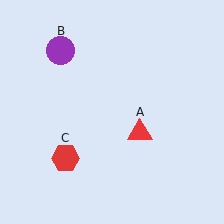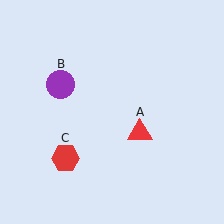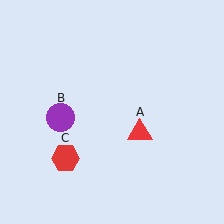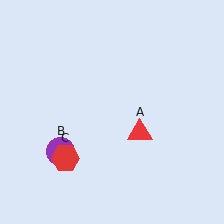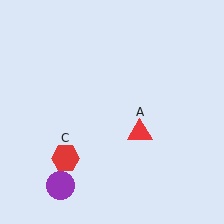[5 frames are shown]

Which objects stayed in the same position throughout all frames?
Red triangle (object A) and red hexagon (object C) remained stationary.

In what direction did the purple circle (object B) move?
The purple circle (object B) moved down.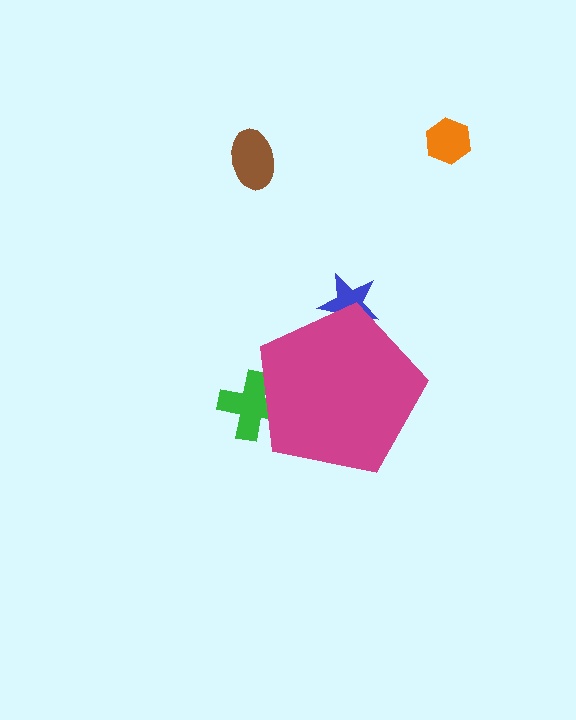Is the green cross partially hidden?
Yes, the green cross is partially hidden behind the magenta pentagon.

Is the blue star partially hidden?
Yes, the blue star is partially hidden behind the magenta pentagon.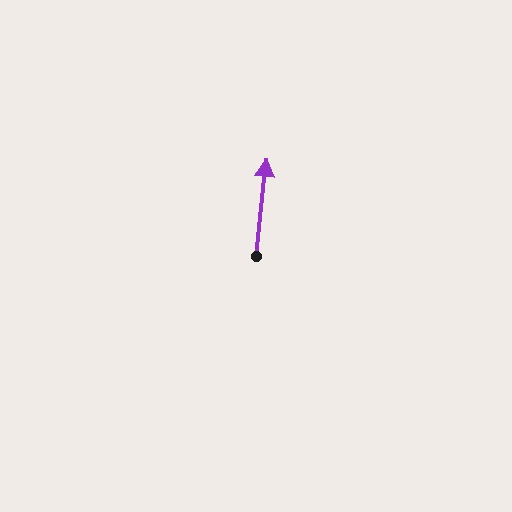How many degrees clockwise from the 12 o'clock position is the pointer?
Approximately 6 degrees.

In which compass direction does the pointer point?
North.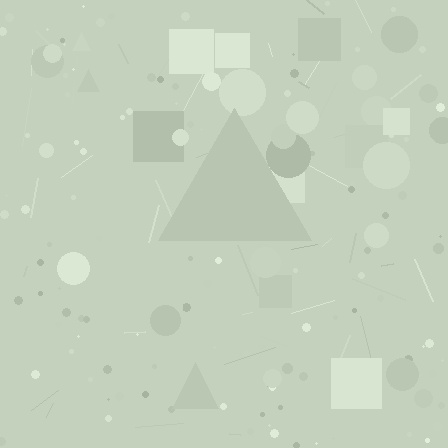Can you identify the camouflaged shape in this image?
The camouflaged shape is a triangle.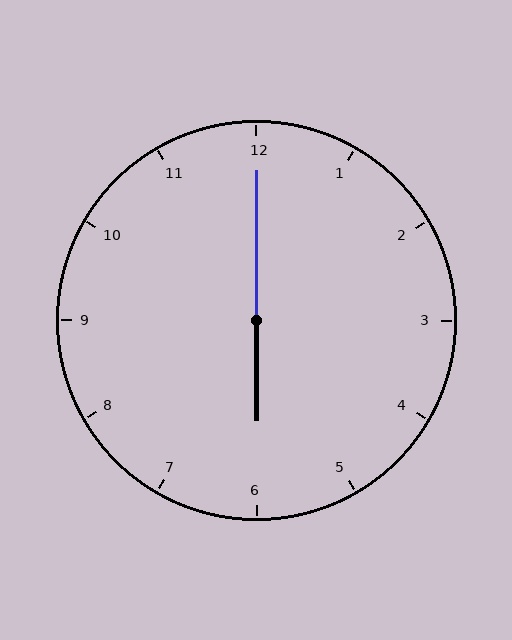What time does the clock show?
6:00.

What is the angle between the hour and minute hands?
Approximately 180 degrees.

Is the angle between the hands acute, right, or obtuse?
It is obtuse.